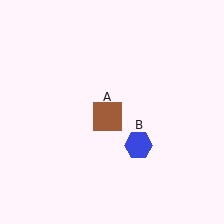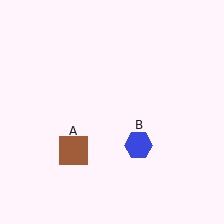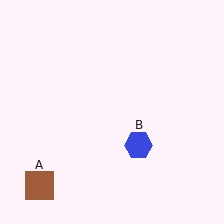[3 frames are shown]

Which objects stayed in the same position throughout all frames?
Blue hexagon (object B) remained stationary.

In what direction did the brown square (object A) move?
The brown square (object A) moved down and to the left.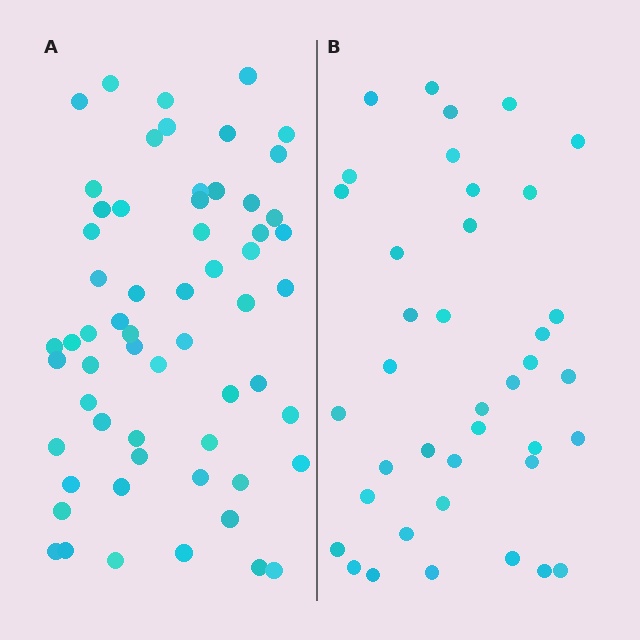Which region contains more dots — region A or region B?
Region A (the left region) has more dots.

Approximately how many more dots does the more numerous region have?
Region A has approximately 20 more dots than region B.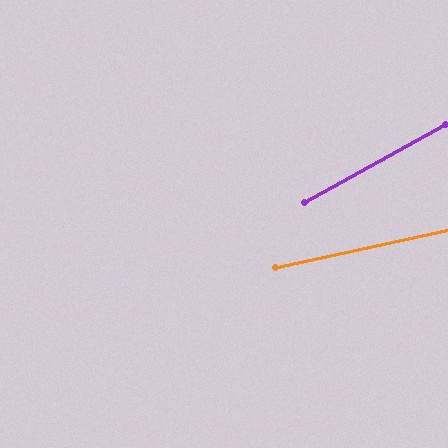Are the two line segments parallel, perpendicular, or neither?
Neither parallel nor perpendicular — they differ by about 17°.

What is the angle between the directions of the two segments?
Approximately 17 degrees.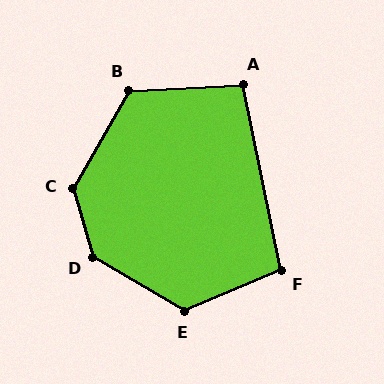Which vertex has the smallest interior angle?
A, at approximately 98 degrees.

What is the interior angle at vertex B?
Approximately 123 degrees (obtuse).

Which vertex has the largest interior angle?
D, at approximately 136 degrees.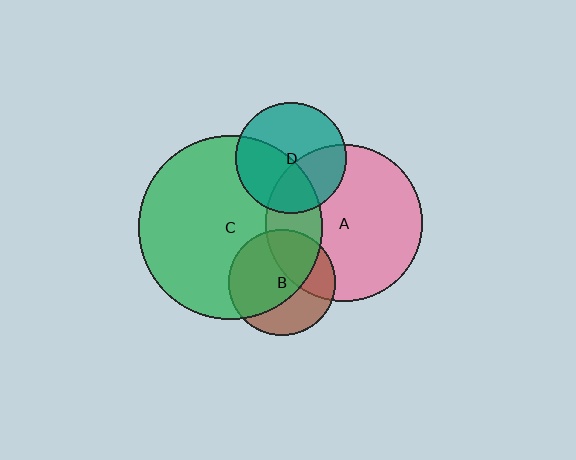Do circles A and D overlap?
Yes.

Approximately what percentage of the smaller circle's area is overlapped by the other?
Approximately 35%.